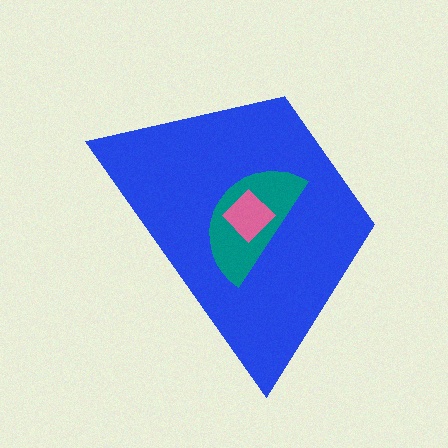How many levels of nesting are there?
3.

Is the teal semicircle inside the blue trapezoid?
Yes.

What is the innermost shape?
The pink diamond.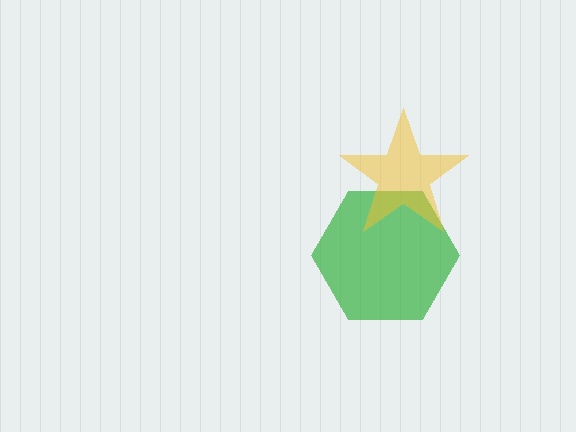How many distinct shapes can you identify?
There are 2 distinct shapes: a green hexagon, a yellow star.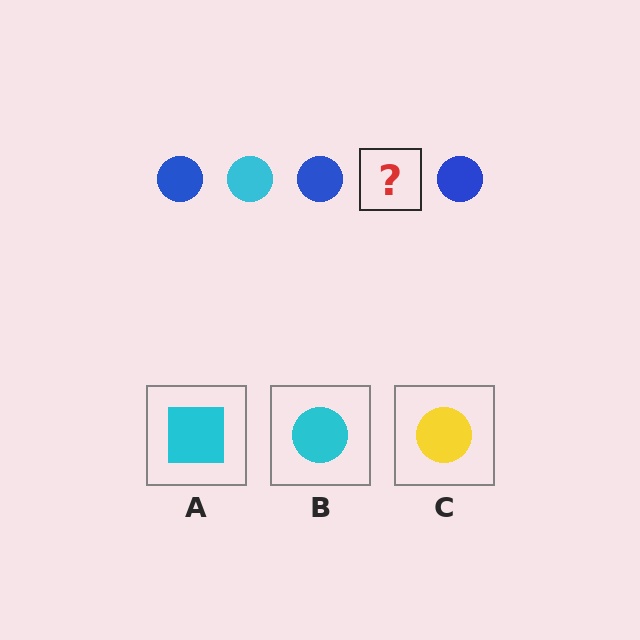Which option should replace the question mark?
Option B.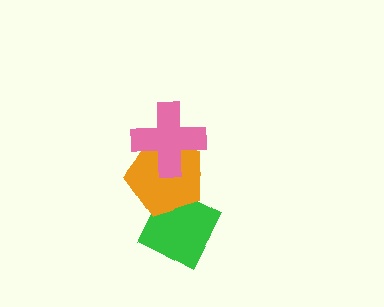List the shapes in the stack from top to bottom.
From top to bottom: the pink cross, the orange pentagon, the green diamond.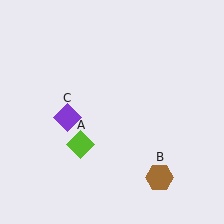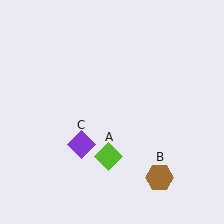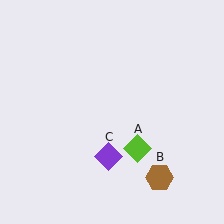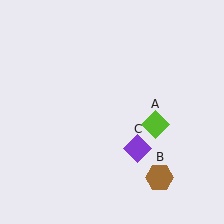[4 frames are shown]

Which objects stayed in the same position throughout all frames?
Brown hexagon (object B) remained stationary.